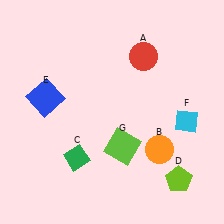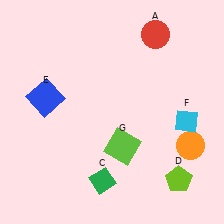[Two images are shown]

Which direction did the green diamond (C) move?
The green diamond (C) moved right.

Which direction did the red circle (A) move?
The red circle (A) moved up.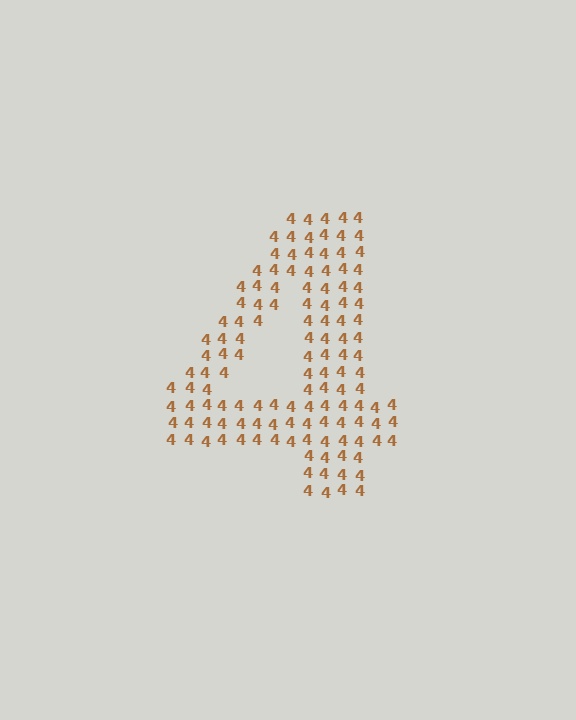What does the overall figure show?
The overall figure shows the digit 4.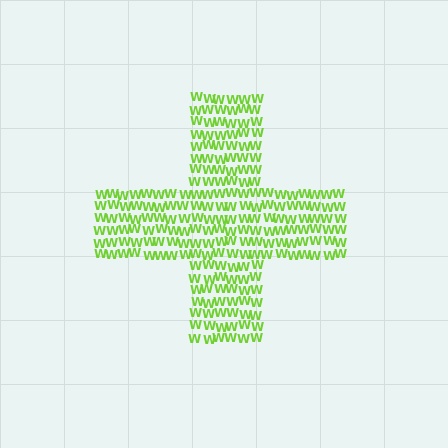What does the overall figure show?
The overall figure shows a cross.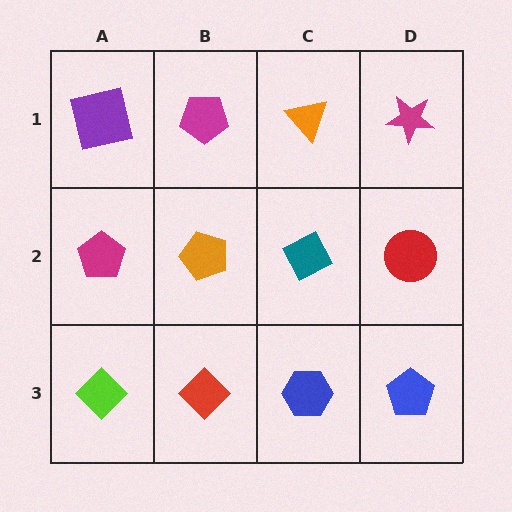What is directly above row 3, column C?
A teal diamond.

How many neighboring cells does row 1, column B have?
3.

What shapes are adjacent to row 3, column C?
A teal diamond (row 2, column C), a red diamond (row 3, column B), a blue pentagon (row 3, column D).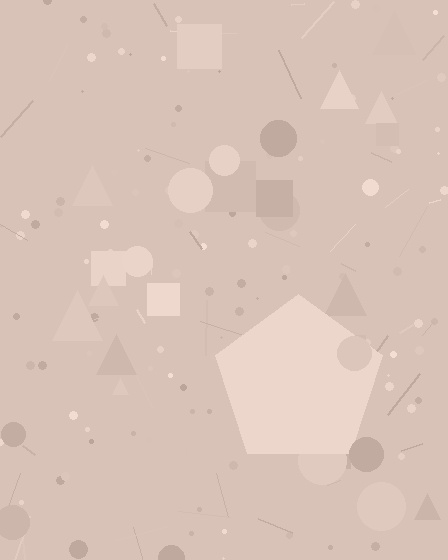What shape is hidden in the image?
A pentagon is hidden in the image.